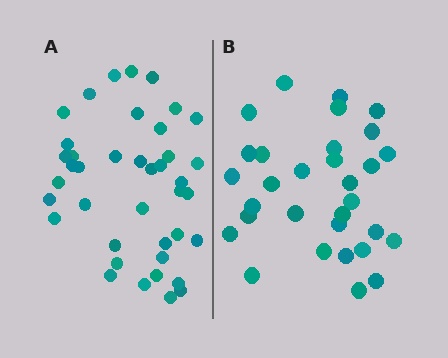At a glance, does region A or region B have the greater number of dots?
Region A (the left region) has more dots.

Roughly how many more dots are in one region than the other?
Region A has roughly 8 or so more dots than region B.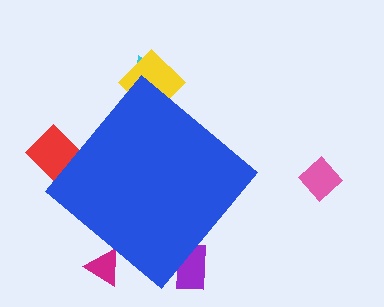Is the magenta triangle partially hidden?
Yes, the magenta triangle is partially hidden behind the blue diamond.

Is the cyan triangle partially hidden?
Yes, the cyan triangle is partially hidden behind the blue diamond.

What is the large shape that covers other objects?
A blue diamond.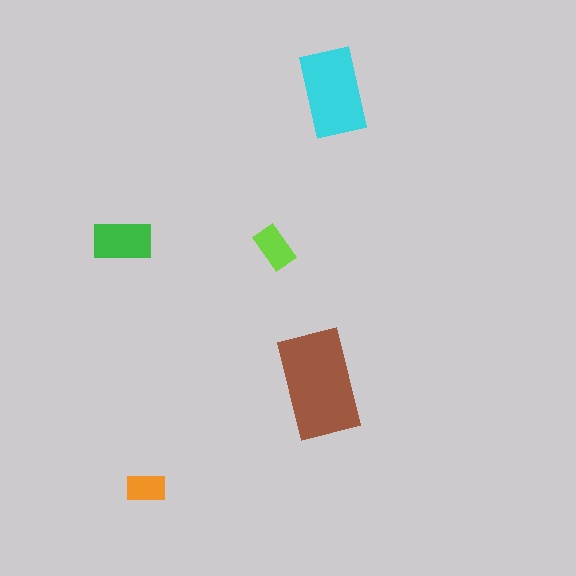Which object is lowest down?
The orange rectangle is bottommost.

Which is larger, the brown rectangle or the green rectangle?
The brown one.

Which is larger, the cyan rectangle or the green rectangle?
The cyan one.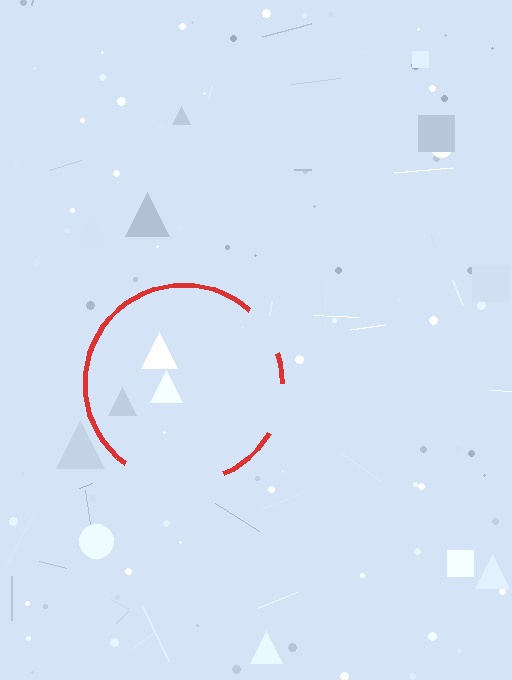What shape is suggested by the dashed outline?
The dashed outline suggests a circle.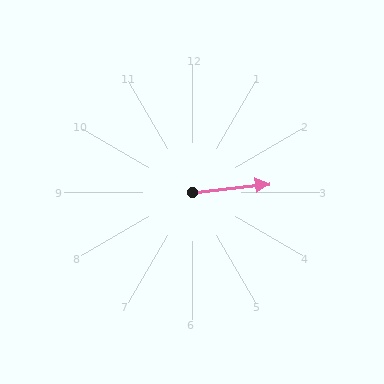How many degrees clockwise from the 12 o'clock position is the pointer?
Approximately 84 degrees.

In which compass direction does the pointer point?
East.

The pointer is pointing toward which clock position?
Roughly 3 o'clock.